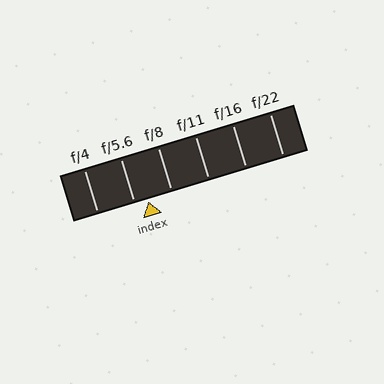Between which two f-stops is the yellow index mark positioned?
The index mark is between f/5.6 and f/8.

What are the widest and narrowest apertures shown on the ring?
The widest aperture shown is f/4 and the narrowest is f/22.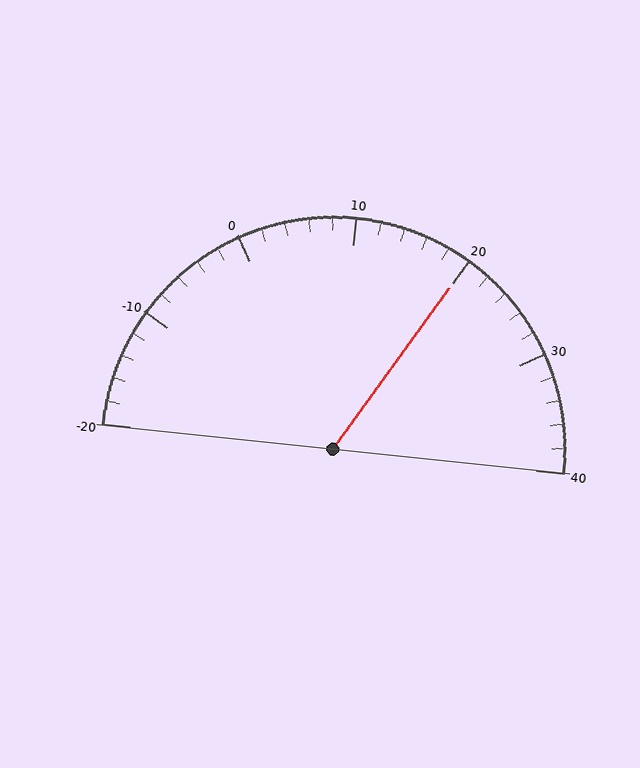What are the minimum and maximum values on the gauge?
The gauge ranges from -20 to 40.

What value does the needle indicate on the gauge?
The needle indicates approximately 20.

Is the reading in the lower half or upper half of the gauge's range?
The reading is in the upper half of the range (-20 to 40).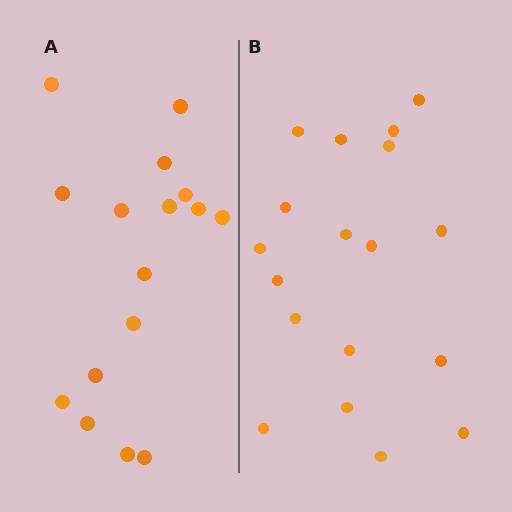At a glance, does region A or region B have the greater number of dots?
Region B (the right region) has more dots.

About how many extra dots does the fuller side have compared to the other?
Region B has just a few more — roughly 2 or 3 more dots than region A.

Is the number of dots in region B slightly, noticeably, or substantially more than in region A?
Region B has only slightly more — the two regions are fairly close. The ratio is roughly 1.1 to 1.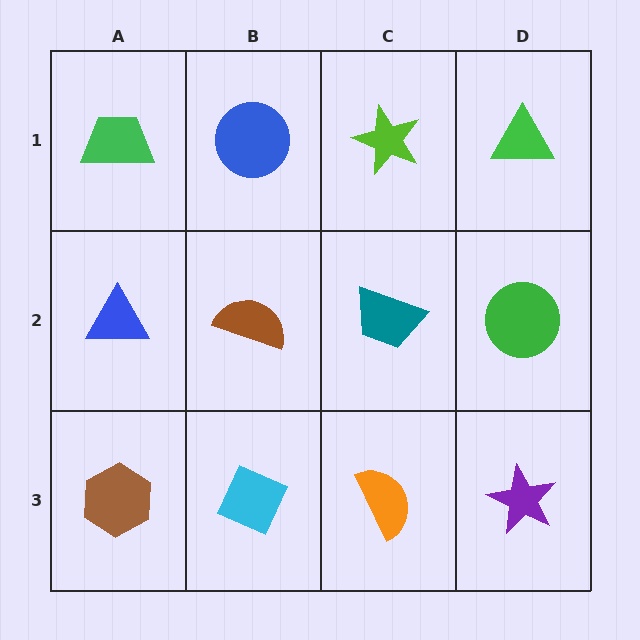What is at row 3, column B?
A cyan diamond.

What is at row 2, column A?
A blue triangle.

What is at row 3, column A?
A brown hexagon.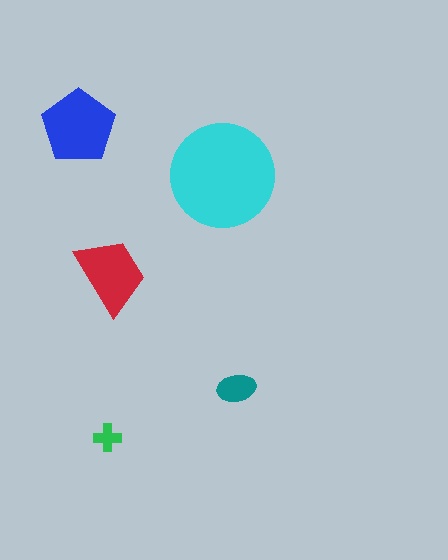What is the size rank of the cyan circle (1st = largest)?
1st.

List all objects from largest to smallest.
The cyan circle, the blue pentagon, the red trapezoid, the teal ellipse, the green cross.